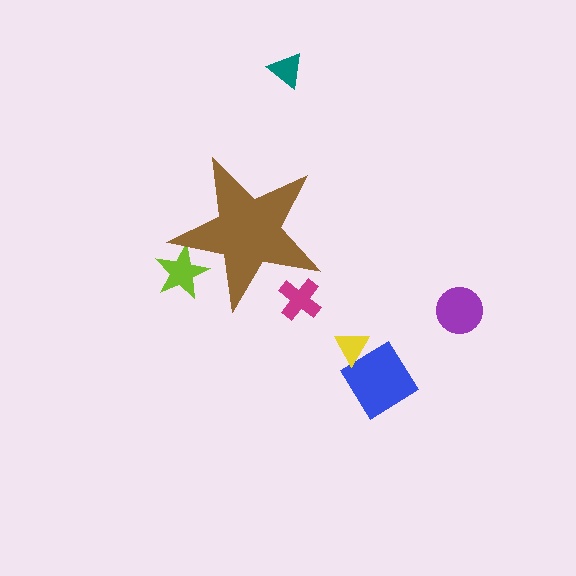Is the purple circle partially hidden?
No, the purple circle is fully visible.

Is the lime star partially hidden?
Yes, the lime star is partially hidden behind the brown star.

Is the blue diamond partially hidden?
No, the blue diamond is fully visible.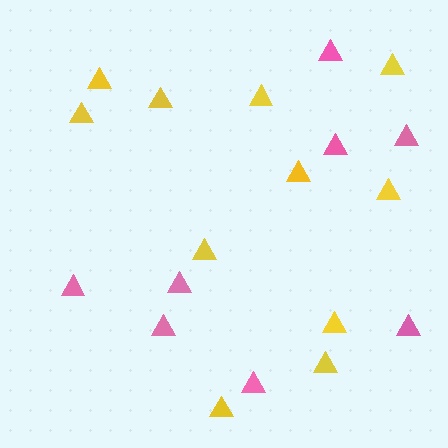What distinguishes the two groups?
There are 2 groups: one group of yellow triangles (11) and one group of pink triangles (8).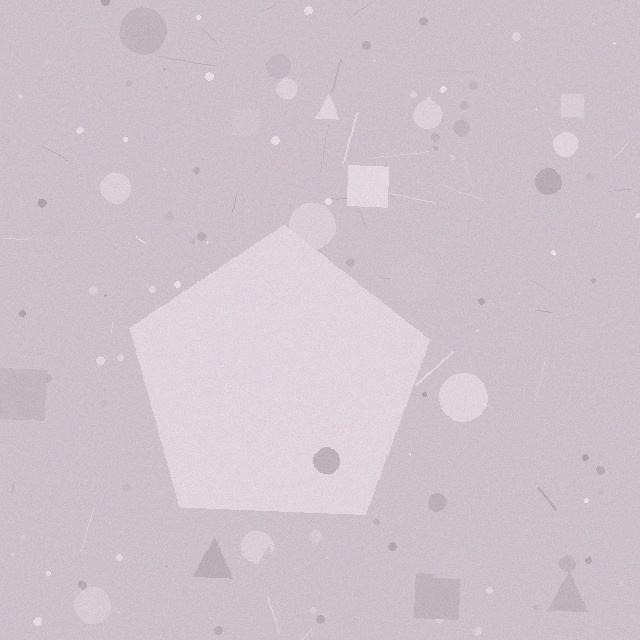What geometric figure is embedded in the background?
A pentagon is embedded in the background.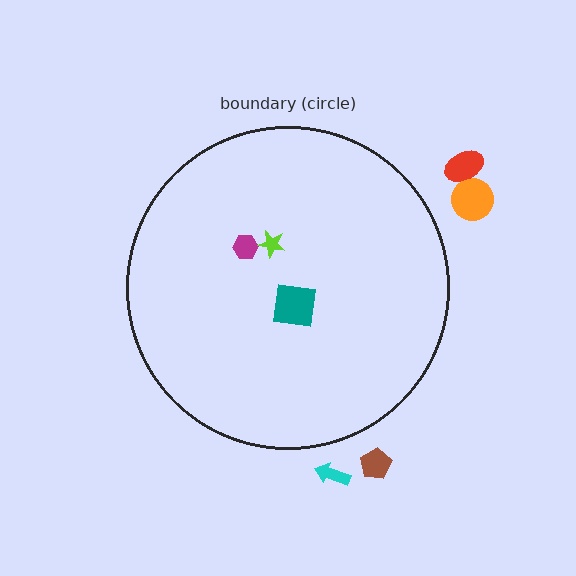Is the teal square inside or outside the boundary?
Inside.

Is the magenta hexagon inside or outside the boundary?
Inside.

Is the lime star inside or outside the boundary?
Inside.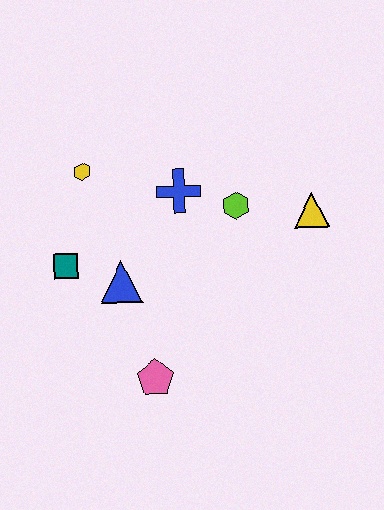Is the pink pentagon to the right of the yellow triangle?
No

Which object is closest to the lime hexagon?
The blue cross is closest to the lime hexagon.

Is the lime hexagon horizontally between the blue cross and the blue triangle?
No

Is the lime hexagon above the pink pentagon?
Yes